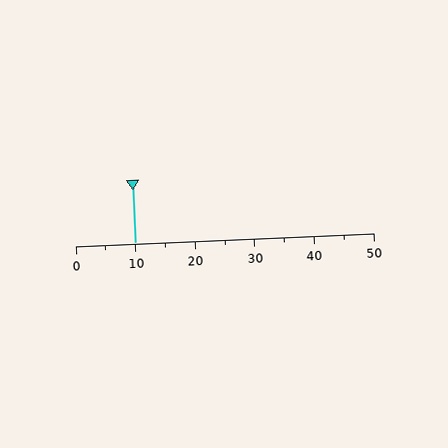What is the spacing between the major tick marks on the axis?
The major ticks are spaced 10 apart.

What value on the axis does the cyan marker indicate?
The marker indicates approximately 10.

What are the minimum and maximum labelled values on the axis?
The axis runs from 0 to 50.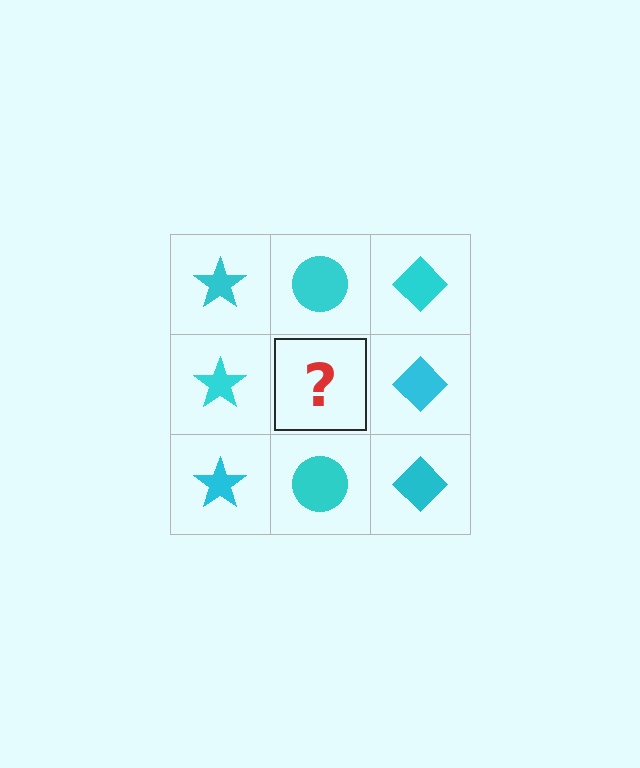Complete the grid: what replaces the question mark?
The question mark should be replaced with a cyan circle.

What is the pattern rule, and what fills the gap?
The rule is that each column has a consistent shape. The gap should be filled with a cyan circle.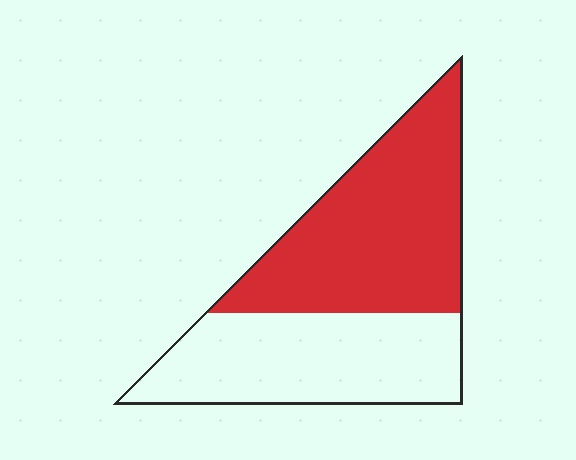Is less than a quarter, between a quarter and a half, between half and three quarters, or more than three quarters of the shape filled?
Between half and three quarters.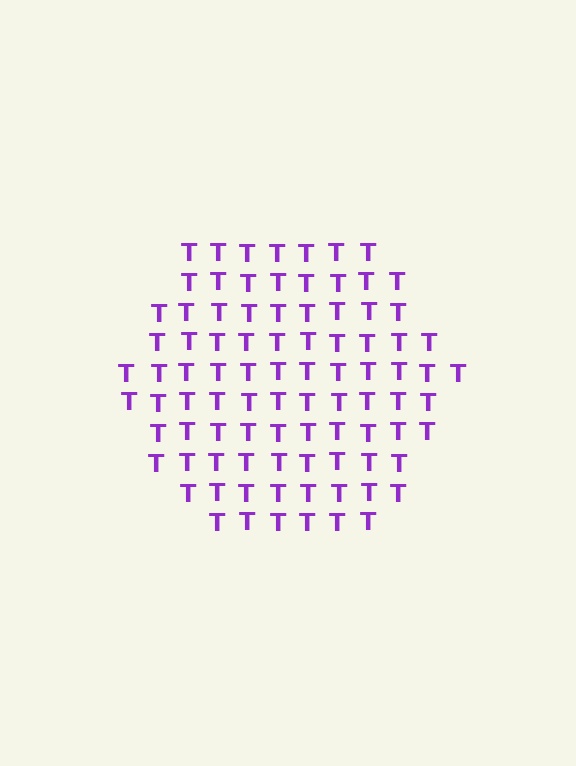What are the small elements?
The small elements are letter T's.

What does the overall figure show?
The overall figure shows a hexagon.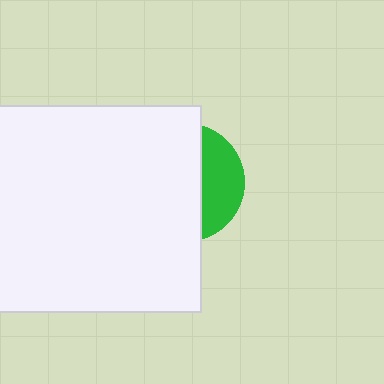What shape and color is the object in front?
The object in front is a white square.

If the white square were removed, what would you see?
You would see the complete green circle.